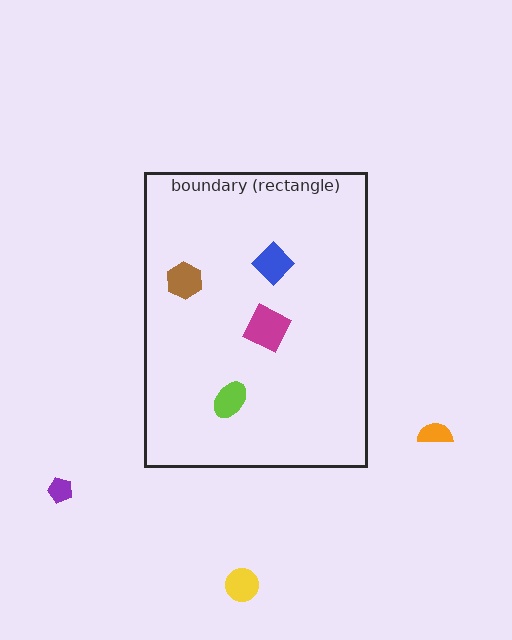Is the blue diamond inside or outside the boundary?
Inside.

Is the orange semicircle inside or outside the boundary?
Outside.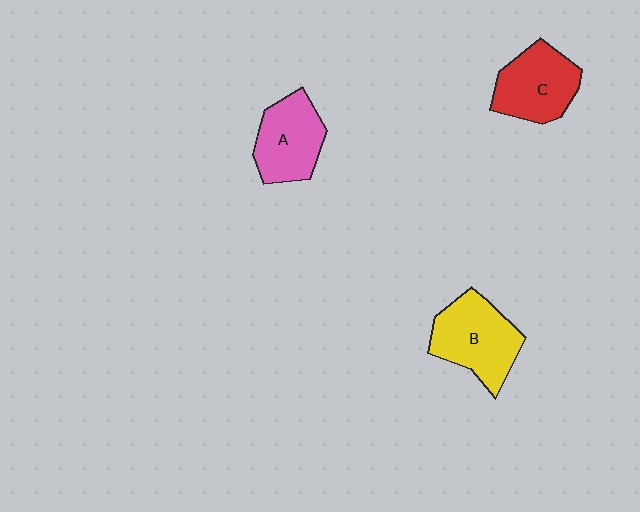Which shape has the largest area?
Shape B (yellow).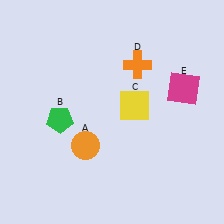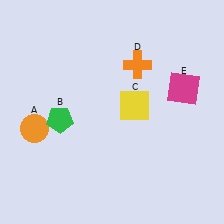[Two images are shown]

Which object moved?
The orange circle (A) moved left.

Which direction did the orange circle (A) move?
The orange circle (A) moved left.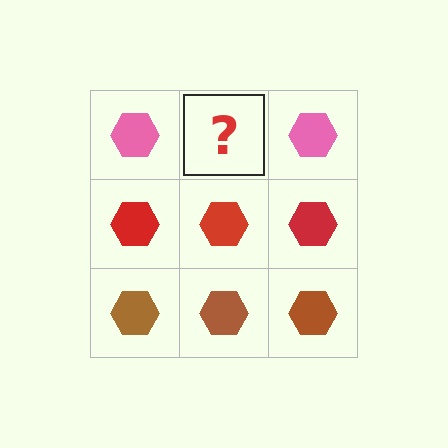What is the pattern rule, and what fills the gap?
The rule is that each row has a consistent color. The gap should be filled with a pink hexagon.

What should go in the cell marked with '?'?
The missing cell should contain a pink hexagon.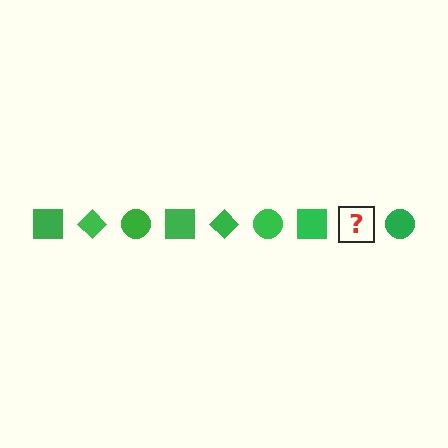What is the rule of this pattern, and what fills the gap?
The rule is that the pattern cycles through square, diamond, circle shapes in green. The gap should be filled with a green diamond.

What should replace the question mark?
The question mark should be replaced with a green diamond.